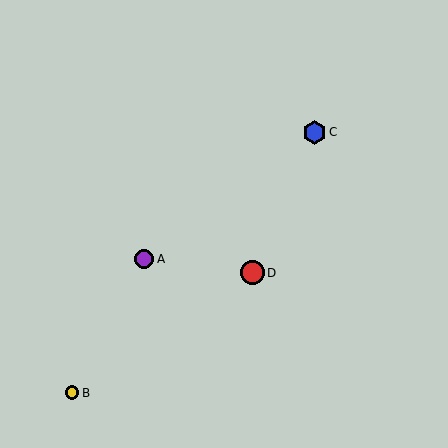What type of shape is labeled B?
Shape B is a yellow circle.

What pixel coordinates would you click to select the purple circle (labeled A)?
Click at (144, 259) to select the purple circle A.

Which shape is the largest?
The red circle (labeled D) is the largest.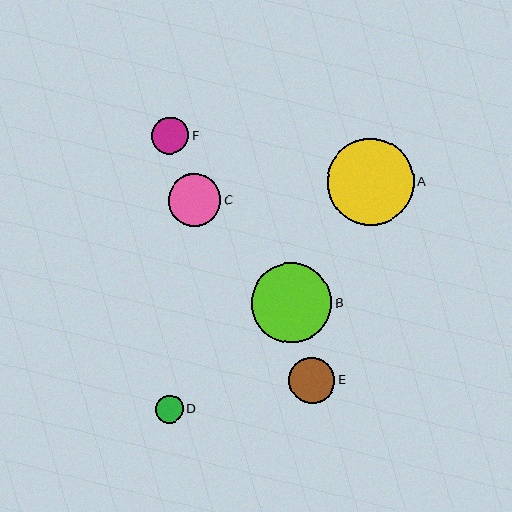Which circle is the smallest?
Circle D is the smallest with a size of approximately 28 pixels.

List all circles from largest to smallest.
From largest to smallest: A, B, C, E, F, D.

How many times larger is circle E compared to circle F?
Circle E is approximately 1.2 times the size of circle F.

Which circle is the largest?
Circle A is the largest with a size of approximately 87 pixels.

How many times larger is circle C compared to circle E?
Circle C is approximately 1.1 times the size of circle E.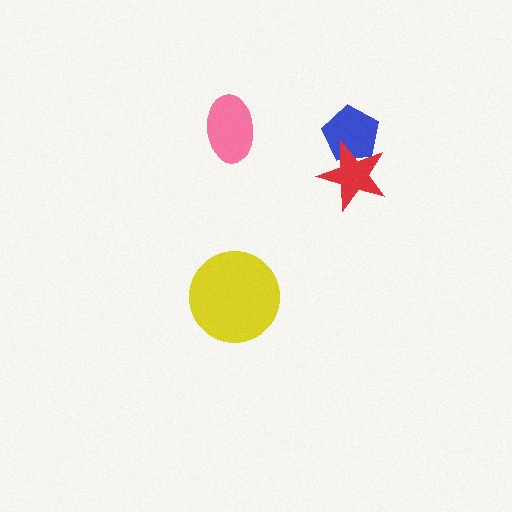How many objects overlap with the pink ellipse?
0 objects overlap with the pink ellipse.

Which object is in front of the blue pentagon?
The red star is in front of the blue pentagon.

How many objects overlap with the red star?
1 object overlaps with the red star.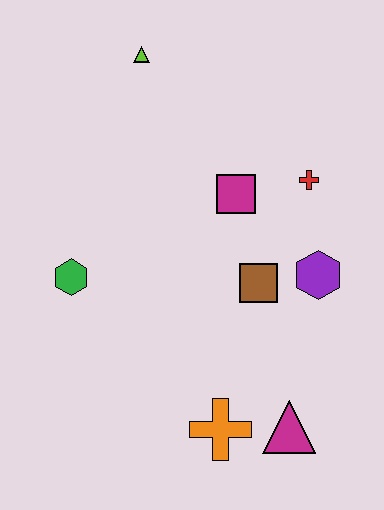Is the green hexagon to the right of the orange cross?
No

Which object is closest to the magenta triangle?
The orange cross is closest to the magenta triangle.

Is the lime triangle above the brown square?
Yes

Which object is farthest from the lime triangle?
The magenta triangle is farthest from the lime triangle.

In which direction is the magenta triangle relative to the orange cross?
The magenta triangle is to the right of the orange cross.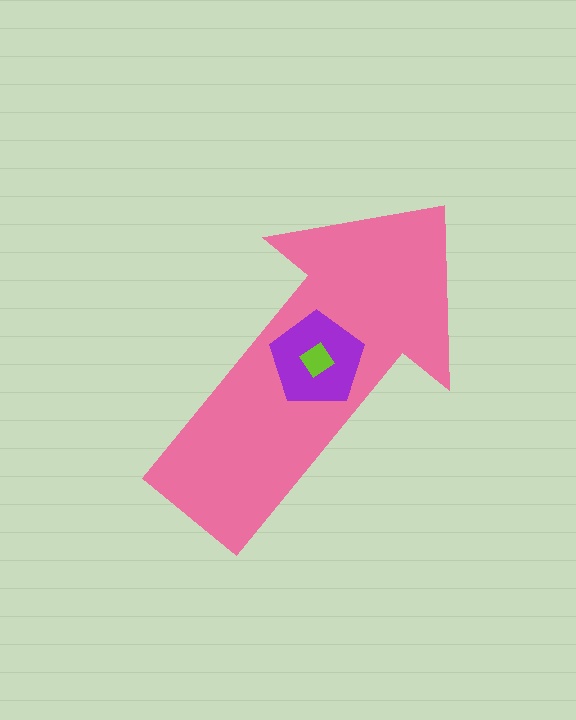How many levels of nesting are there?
3.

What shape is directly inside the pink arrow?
The purple pentagon.